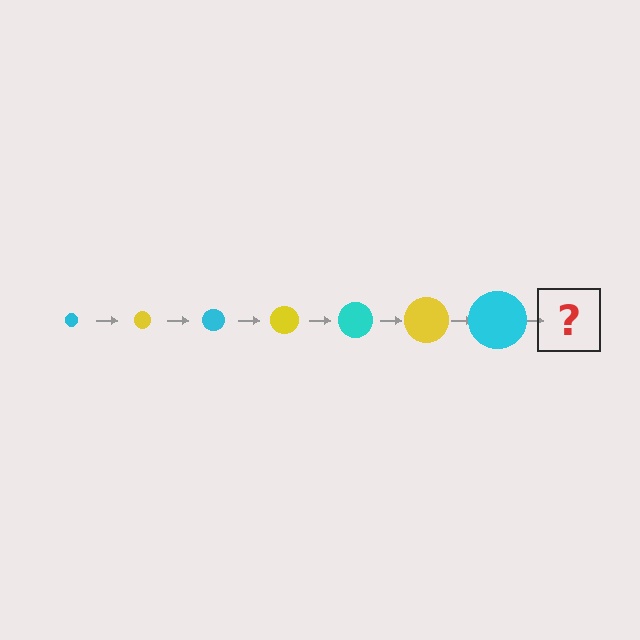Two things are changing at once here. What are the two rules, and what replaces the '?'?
The two rules are that the circle grows larger each step and the color cycles through cyan and yellow. The '?' should be a yellow circle, larger than the previous one.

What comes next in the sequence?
The next element should be a yellow circle, larger than the previous one.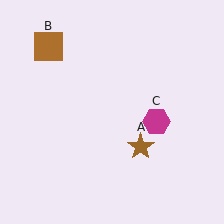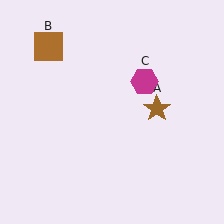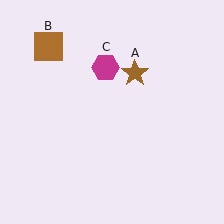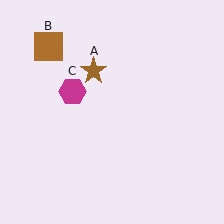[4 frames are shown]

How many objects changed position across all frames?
2 objects changed position: brown star (object A), magenta hexagon (object C).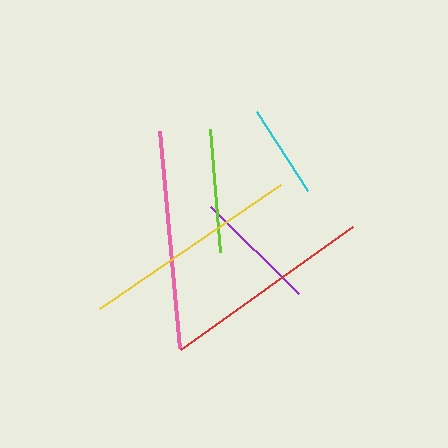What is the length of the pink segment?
The pink segment is approximately 218 pixels long.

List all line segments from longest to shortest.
From longest to shortest: yellow, pink, red, purple, lime, cyan.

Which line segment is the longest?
The yellow line is the longest at approximately 219 pixels.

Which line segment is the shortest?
The cyan line is the shortest at approximately 94 pixels.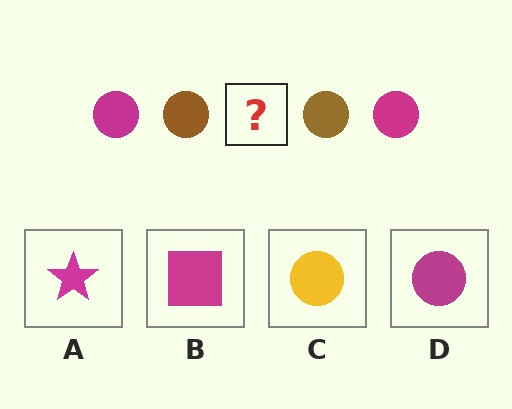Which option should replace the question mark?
Option D.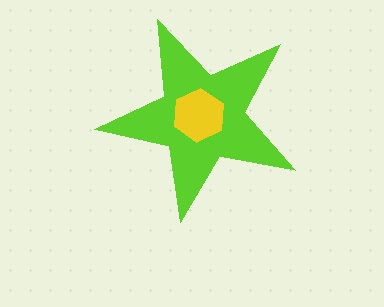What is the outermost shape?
The lime star.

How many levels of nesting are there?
2.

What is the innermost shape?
The yellow hexagon.